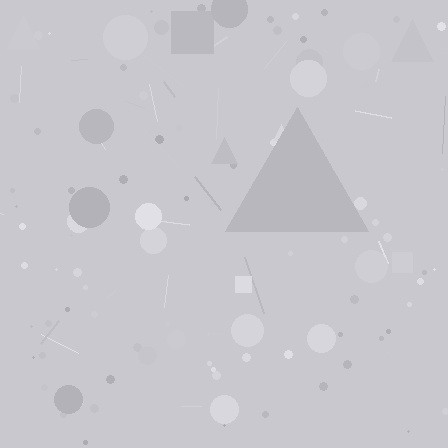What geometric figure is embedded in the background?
A triangle is embedded in the background.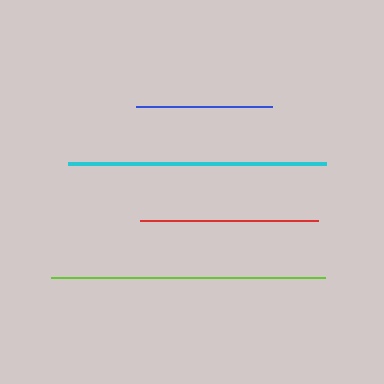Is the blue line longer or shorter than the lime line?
The lime line is longer than the blue line.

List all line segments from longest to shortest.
From longest to shortest: lime, cyan, red, blue.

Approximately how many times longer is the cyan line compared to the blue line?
The cyan line is approximately 1.9 times the length of the blue line.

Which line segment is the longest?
The lime line is the longest at approximately 275 pixels.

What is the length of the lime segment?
The lime segment is approximately 275 pixels long.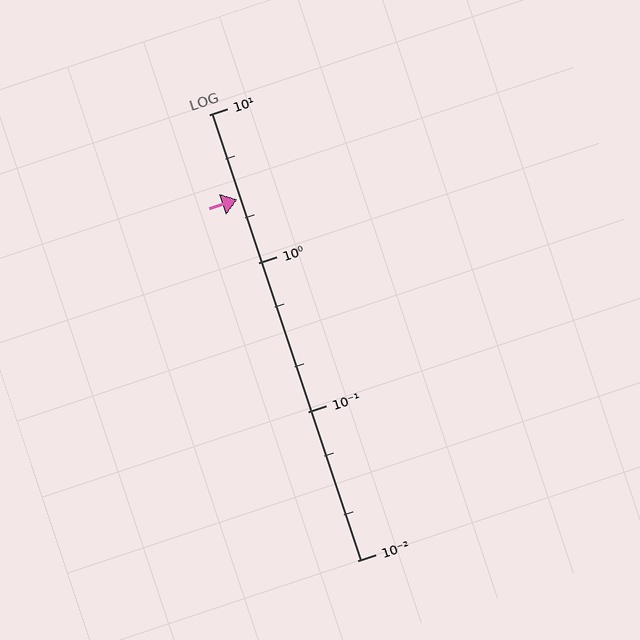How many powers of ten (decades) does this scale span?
The scale spans 3 decades, from 0.01 to 10.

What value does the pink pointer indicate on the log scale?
The pointer indicates approximately 2.7.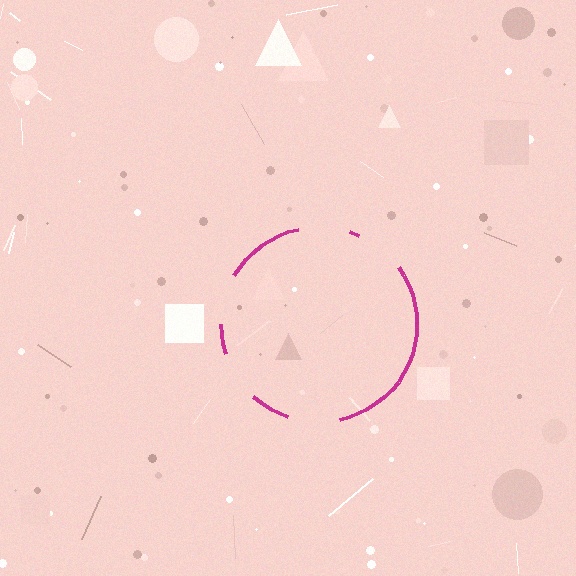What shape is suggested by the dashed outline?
The dashed outline suggests a circle.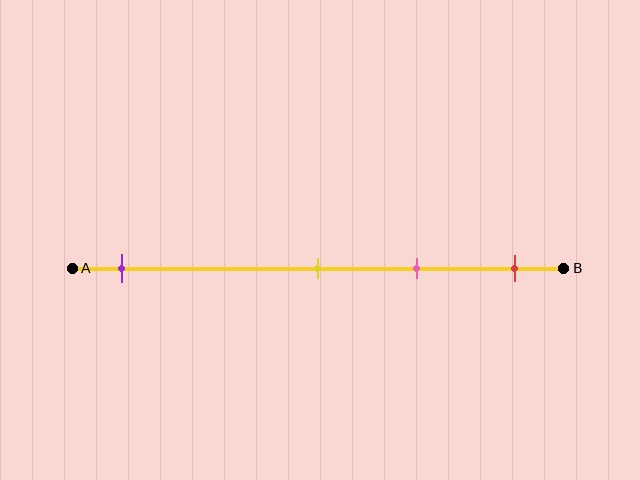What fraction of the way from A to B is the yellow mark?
The yellow mark is approximately 50% (0.5) of the way from A to B.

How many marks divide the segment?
There are 4 marks dividing the segment.